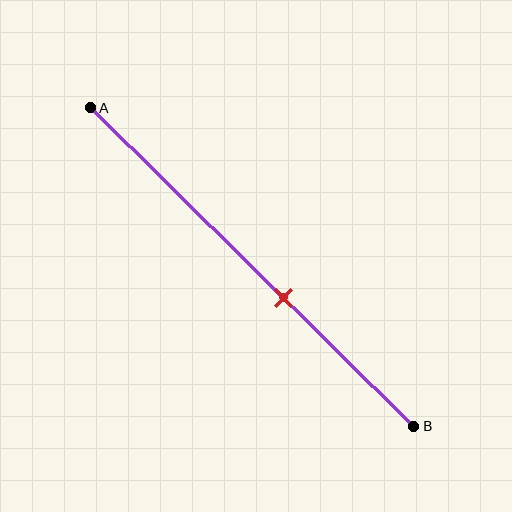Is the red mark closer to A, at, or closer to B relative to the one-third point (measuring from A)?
The red mark is closer to point B than the one-third point of segment AB.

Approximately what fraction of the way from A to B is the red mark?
The red mark is approximately 60% of the way from A to B.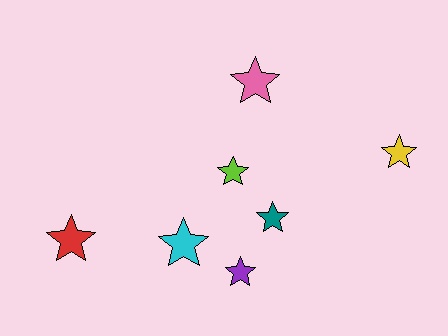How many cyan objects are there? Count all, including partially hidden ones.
There is 1 cyan object.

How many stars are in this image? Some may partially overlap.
There are 7 stars.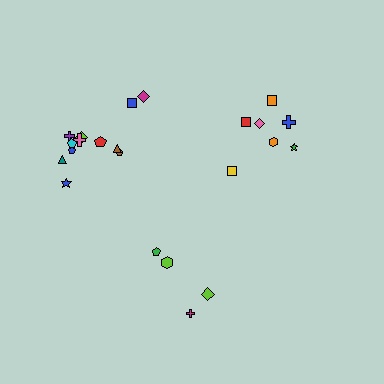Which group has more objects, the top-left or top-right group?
The top-left group.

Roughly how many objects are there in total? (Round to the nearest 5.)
Roughly 25 objects in total.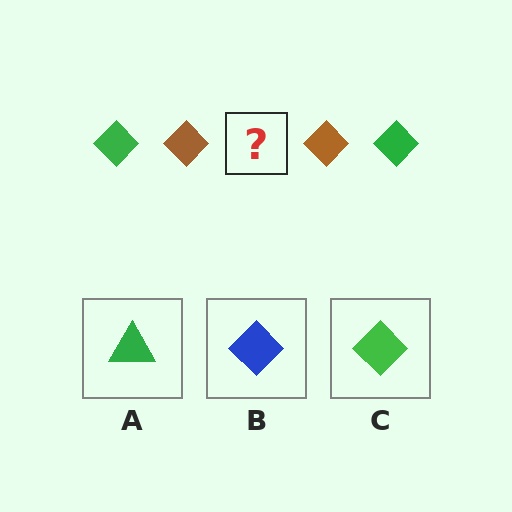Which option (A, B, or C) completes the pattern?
C.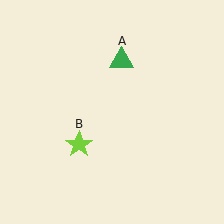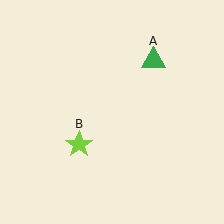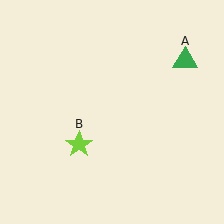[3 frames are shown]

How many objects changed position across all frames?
1 object changed position: green triangle (object A).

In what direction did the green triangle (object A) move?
The green triangle (object A) moved right.